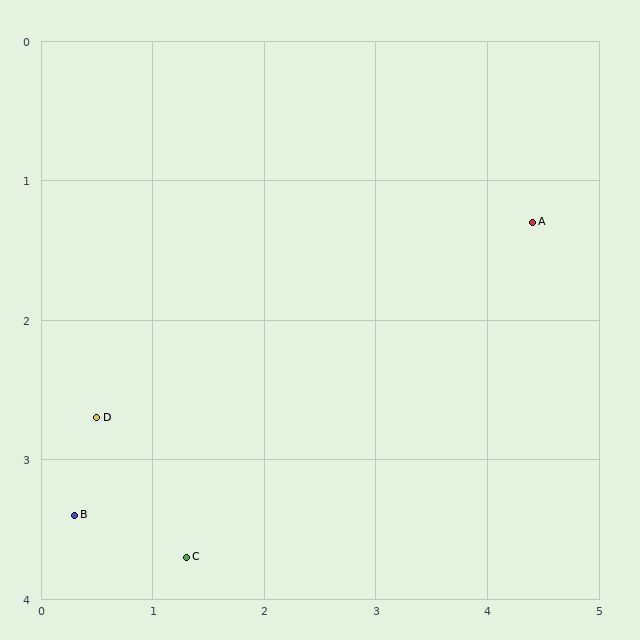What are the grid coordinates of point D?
Point D is at approximately (0.5, 2.7).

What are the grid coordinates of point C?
Point C is at approximately (1.3, 3.7).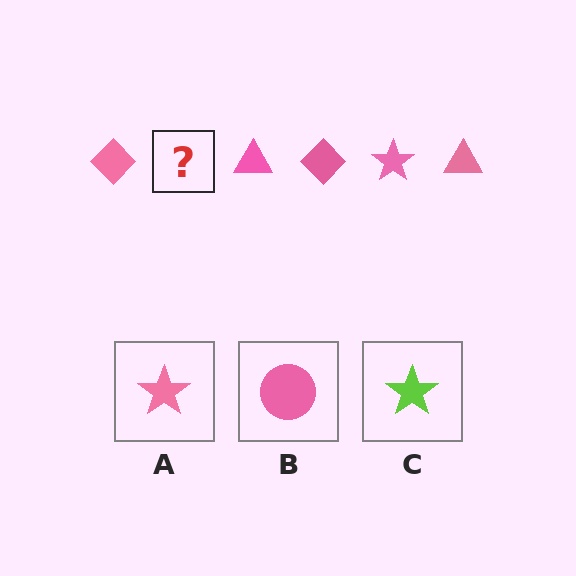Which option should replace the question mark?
Option A.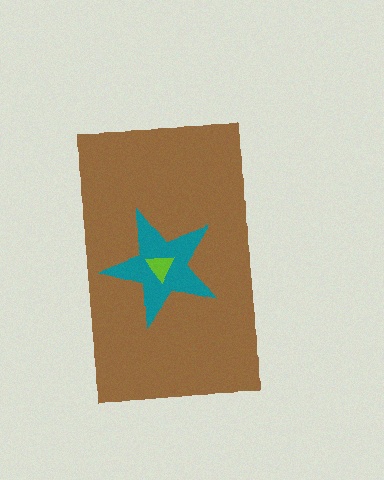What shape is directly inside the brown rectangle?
The teal star.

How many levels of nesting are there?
3.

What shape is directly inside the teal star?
The lime triangle.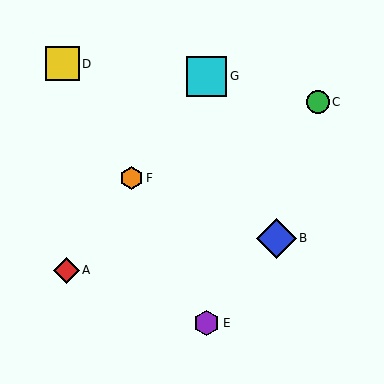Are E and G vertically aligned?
Yes, both are at x≈207.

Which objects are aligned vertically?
Objects E, G are aligned vertically.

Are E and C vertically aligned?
No, E is at x≈207 and C is at x≈318.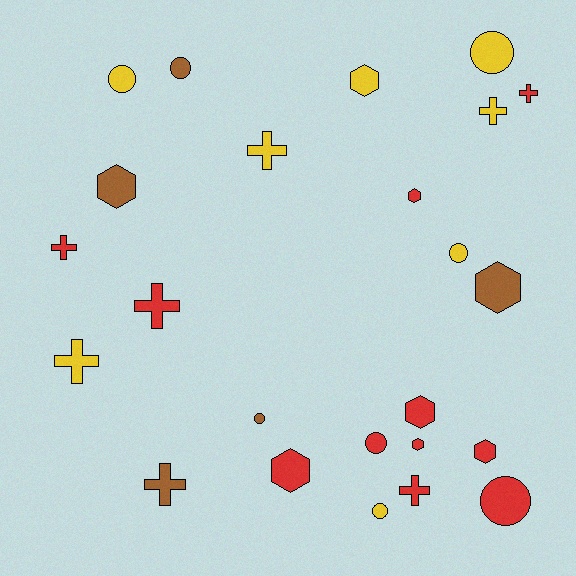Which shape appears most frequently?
Cross, with 8 objects.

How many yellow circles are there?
There are 4 yellow circles.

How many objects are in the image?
There are 24 objects.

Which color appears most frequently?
Red, with 11 objects.